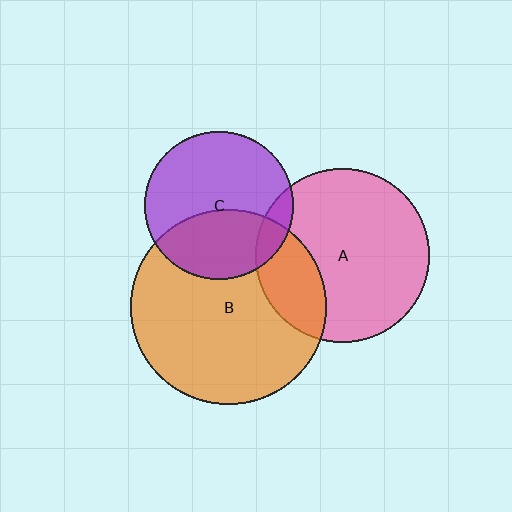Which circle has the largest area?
Circle B (orange).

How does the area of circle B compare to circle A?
Approximately 1.3 times.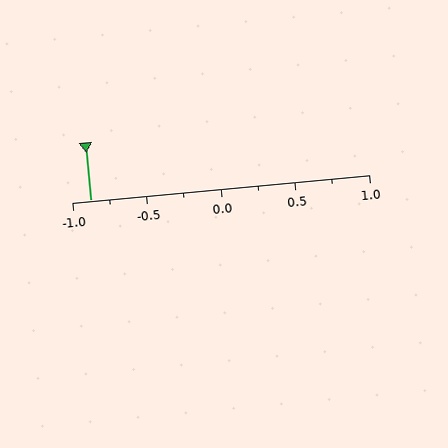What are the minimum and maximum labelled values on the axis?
The axis runs from -1.0 to 1.0.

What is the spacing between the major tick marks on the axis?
The major ticks are spaced 0.5 apart.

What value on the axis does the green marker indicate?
The marker indicates approximately -0.88.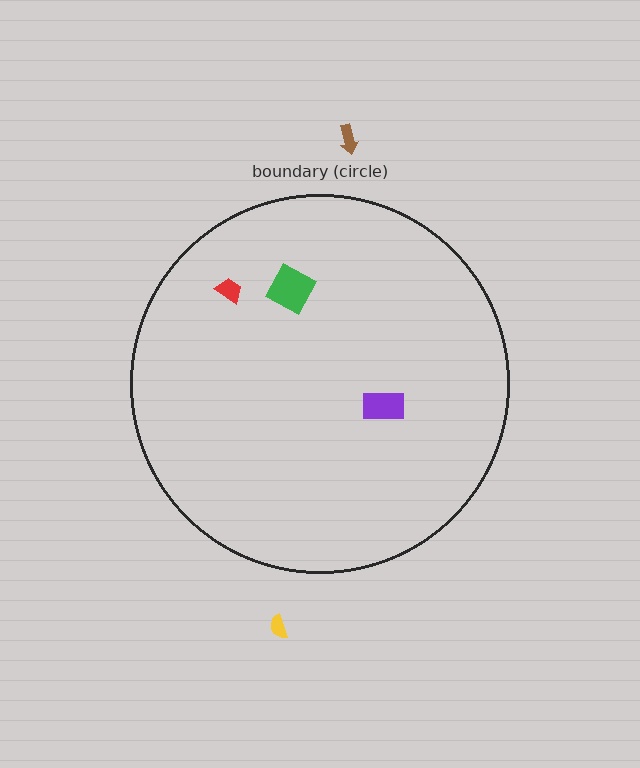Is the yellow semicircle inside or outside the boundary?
Outside.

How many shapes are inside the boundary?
3 inside, 2 outside.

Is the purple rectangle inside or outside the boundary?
Inside.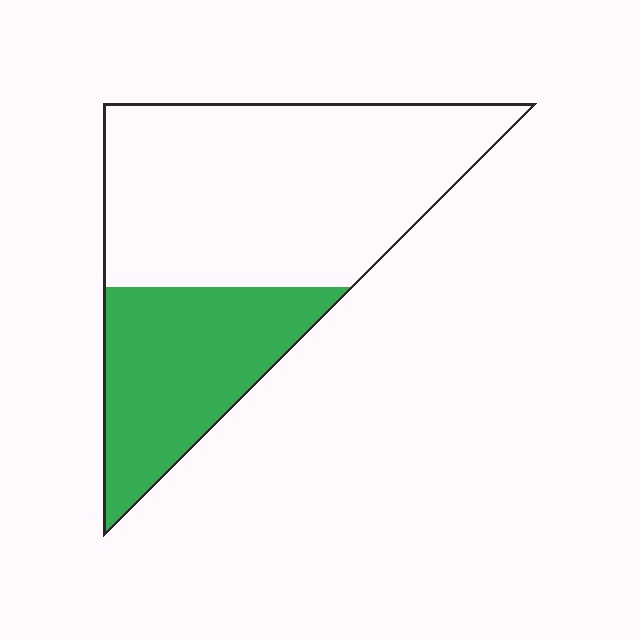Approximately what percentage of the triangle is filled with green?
Approximately 35%.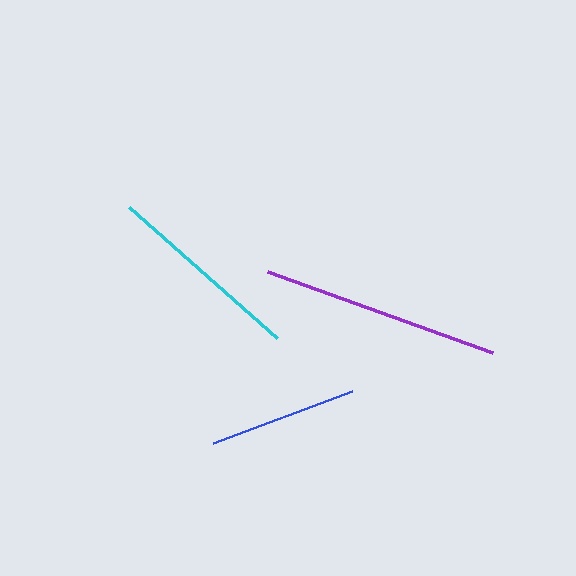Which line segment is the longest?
The purple line is the longest at approximately 239 pixels.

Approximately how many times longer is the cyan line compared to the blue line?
The cyan line is approximately 1.3 times the length of the blue line.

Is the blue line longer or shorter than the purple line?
The purple line is longer than the blue line.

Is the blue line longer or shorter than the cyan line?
The cyan line is longer than the blue line.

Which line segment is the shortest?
The blue line is the shortest at approximately 148 pixels.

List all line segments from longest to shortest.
From longest to shortest: purple, cyan, blue.